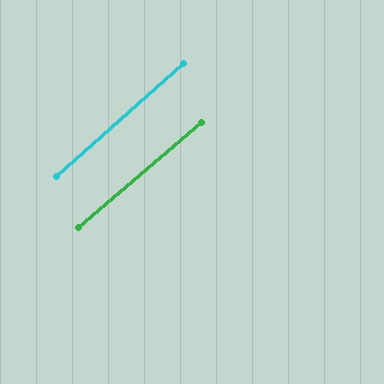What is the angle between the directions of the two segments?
Approximately 1 degree.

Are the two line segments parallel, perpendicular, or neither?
Parallel — their directions differ by only 0.8°.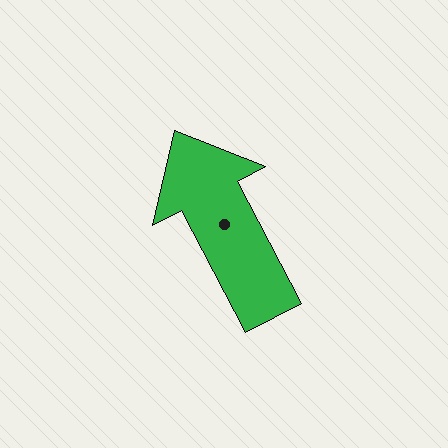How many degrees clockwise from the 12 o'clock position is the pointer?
Approximately 332 degrees.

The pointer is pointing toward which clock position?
Roughly 11 o'clock.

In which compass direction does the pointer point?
Northwest.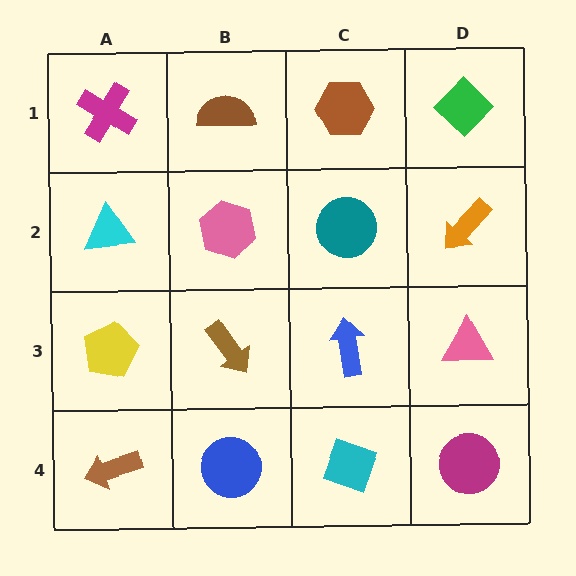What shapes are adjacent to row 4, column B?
A brown arrow (row 3, column B), a brown arrow (row 4, column A), a cyan diamond (row 4, column C).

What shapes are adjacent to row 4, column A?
A yellow pentagon (row 3, column A), a blue circle (row 4, column B).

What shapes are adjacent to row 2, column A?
A magenta cross (row 1, column A), a yellow pentagon (row 3, column A), a pink hexagon (row 2, column B).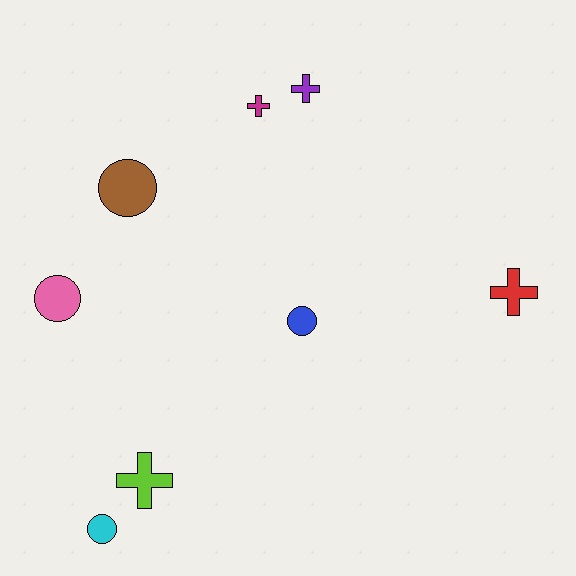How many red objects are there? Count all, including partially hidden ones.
There is 1 red object.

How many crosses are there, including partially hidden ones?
There are 4 crosses.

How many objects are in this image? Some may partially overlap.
There are 8 objects.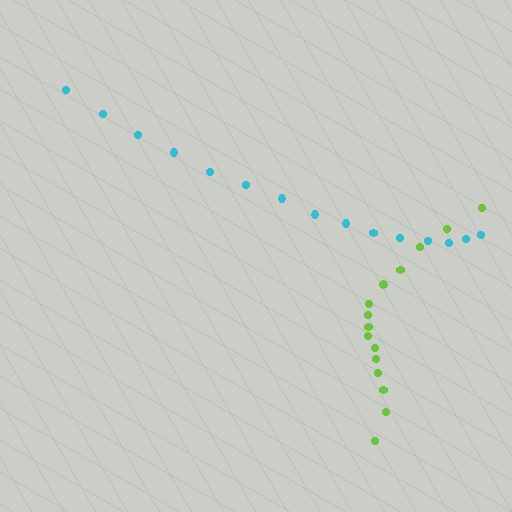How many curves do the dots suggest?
There are 2 distinct paths.